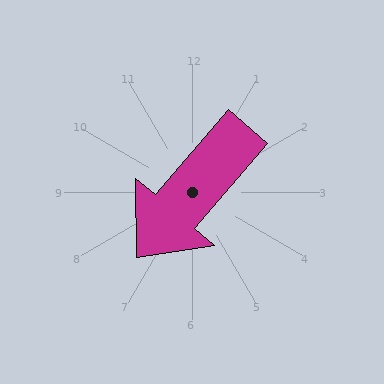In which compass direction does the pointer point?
Southwest.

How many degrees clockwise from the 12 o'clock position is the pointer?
Approximately 220 degrees.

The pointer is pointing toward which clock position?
Roughly 7 o'clock.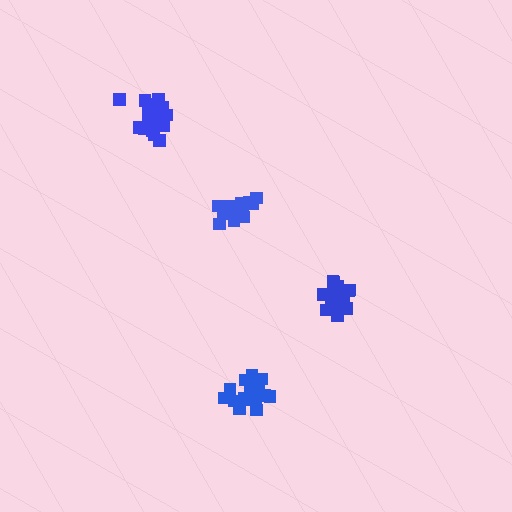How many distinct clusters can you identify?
There are 4 distinct clusters.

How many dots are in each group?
Group 1: 20 dots, Group 2: 16 dots, Group 3: 17 dots, Group 4: 16 dots (69 total).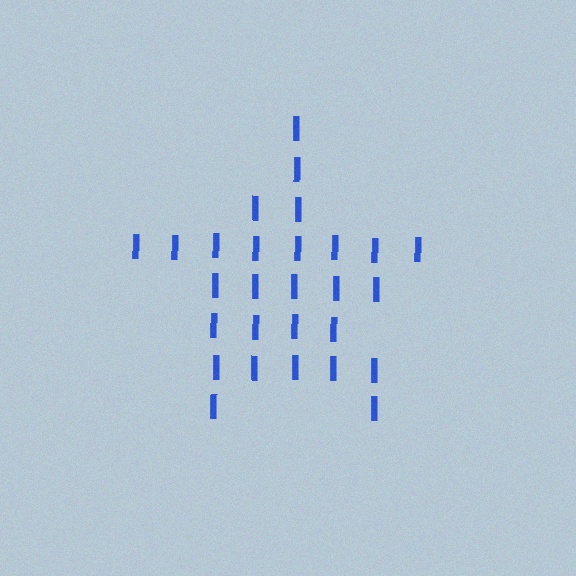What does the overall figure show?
The overall figure shows a star.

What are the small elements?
The small elements are letter I's.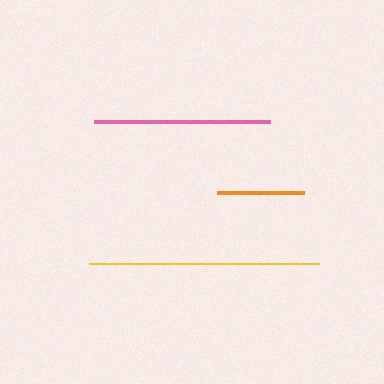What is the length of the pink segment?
The pink segment is approximately 177 pixels long.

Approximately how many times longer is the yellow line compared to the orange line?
The yellow line is approximately 2.6 times the length of the orange line.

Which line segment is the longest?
The yellow line is the longest at approximately 230 pixels.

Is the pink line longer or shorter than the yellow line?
The yellow line is longer than the pink line.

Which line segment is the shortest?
The orange line is the shortest at approximately 87 pixels.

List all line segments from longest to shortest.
From longest to shortest: yellow, pink, orange.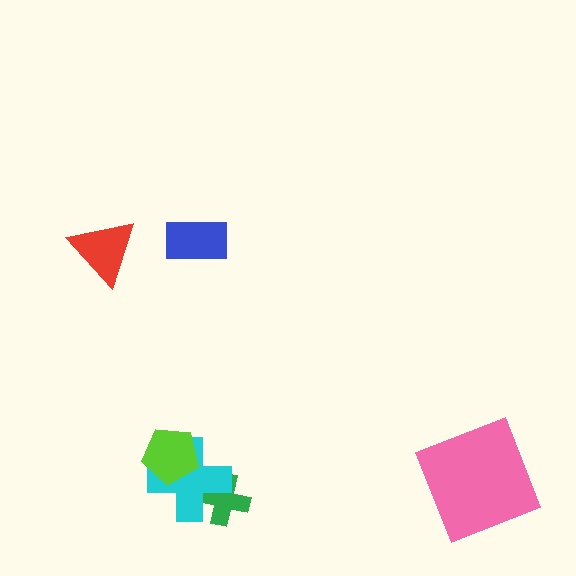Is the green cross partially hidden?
Yes, it is partially covered by another shape.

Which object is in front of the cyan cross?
The lime pentagon is in front of the cyan cross.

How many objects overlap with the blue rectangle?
0 objects overlap with the blue rectangle.